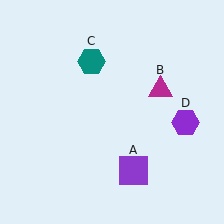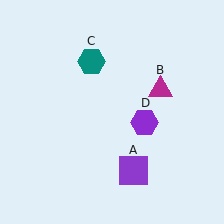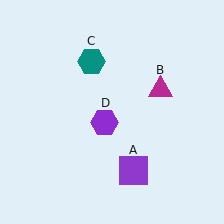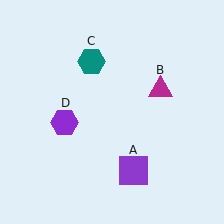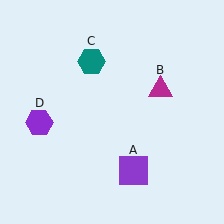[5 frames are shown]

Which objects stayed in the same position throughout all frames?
Purple square (object A) and magenta triangle (object B) and teal hexagon (object C) remained stationary.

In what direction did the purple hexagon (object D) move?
The purple hexagon (object D) moved left.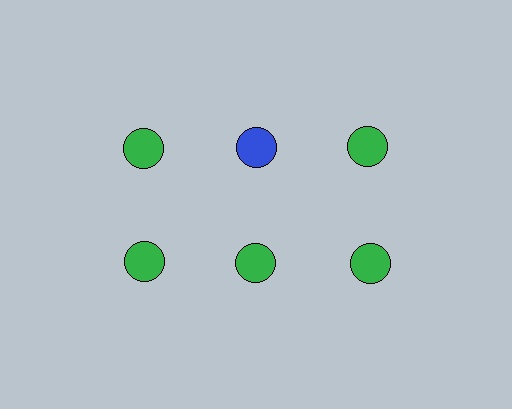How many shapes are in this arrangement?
There are 6 shapes arranged in a grid pattern.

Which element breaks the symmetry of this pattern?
The blue circle in the top row, second from left column breaks the symmetry. All other shapes are green circles.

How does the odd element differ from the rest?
It has a different color: blue instead of green.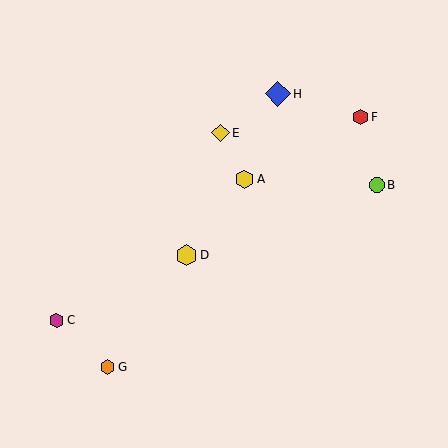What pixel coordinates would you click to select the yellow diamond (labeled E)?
Click at (220, 133) to select the yellow diamond E.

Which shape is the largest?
The blue diamond (labeled H) is the largest.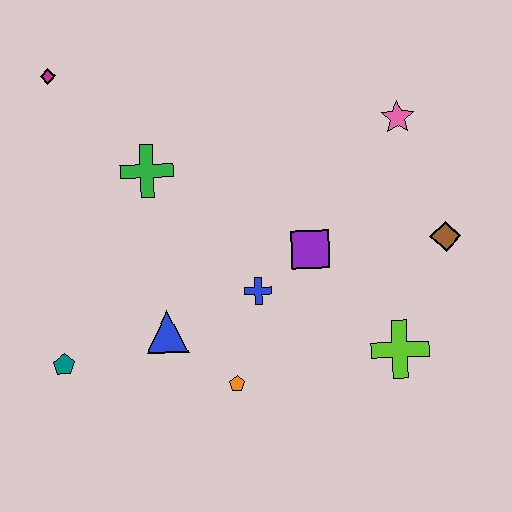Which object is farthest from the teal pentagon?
The pink star is farthest from the teal pentagon.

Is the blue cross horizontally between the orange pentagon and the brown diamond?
Yes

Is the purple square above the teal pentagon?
Yes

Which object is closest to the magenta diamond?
The green cross is closest to the magenta diamond.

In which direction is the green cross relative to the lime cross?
The green cross is to the left of the lime cross.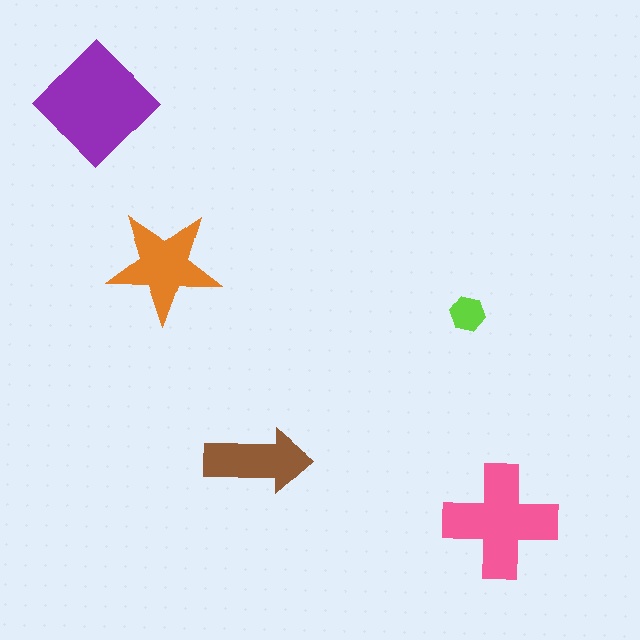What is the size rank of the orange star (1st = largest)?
3rd.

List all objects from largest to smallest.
The purple diamond, the pink cross, the orange star, the brown arrow, the lime hexagon.